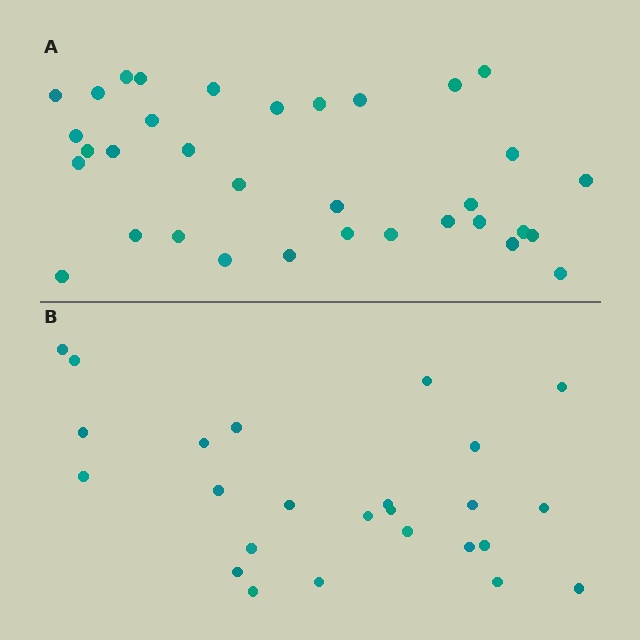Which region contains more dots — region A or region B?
Region A (the top region) has more dots.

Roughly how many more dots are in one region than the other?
Region A has roughly 8 or so more dots than region B.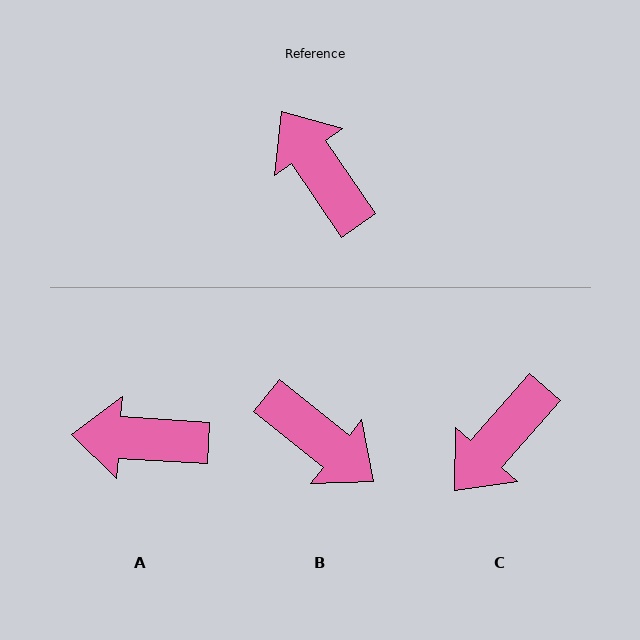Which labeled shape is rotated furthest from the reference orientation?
B, about 163 degrees away.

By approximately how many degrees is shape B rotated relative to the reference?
Approximately 163 degrees clockwise.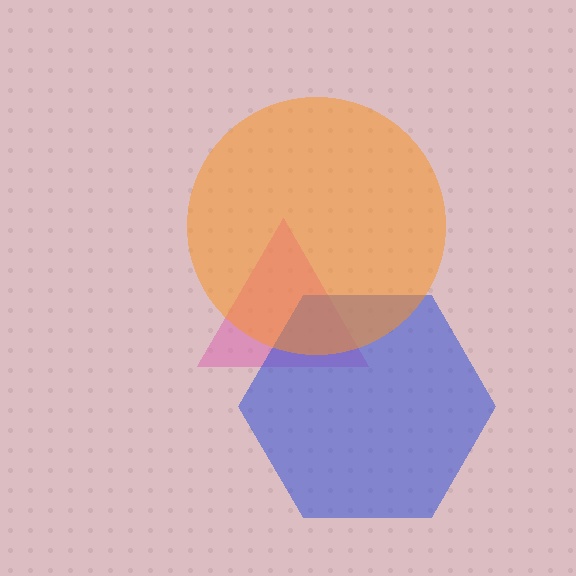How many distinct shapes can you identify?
There are 3 distinct shapes: a pink triangle, a blue hexagon, an orange circle.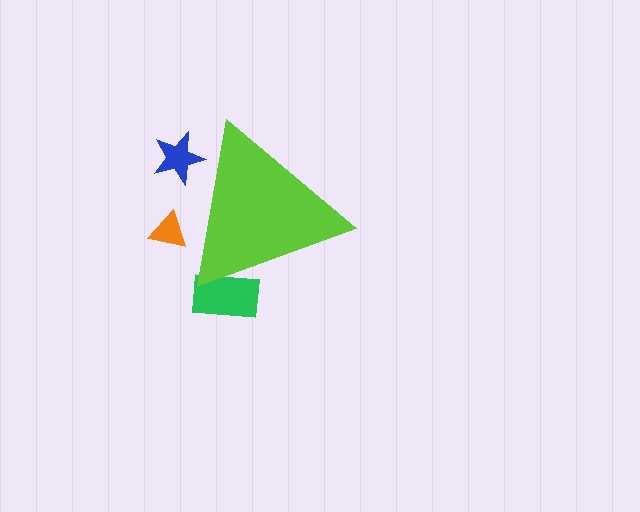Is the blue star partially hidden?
Yes, the blue star is partially hidden behind the lime triangle.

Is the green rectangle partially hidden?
Yes, the green rectangle is partially hidden behind the lime triangle.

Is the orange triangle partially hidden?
Yes, the orange triangle is partially hidden behind the lime triangle.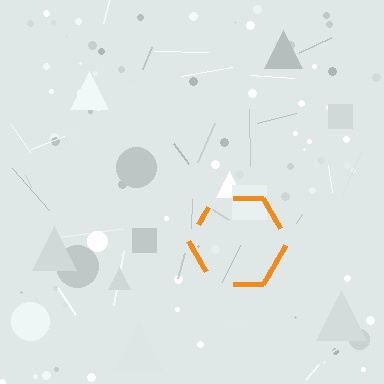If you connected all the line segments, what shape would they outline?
They would outline a hexagon.